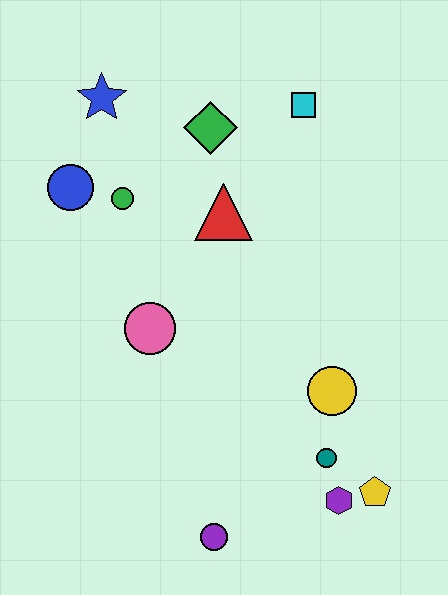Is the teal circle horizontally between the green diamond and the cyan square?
No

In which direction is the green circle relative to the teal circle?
The green circle is above the teal circle.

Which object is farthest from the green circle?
The yellow pentagon is farthest from the green circle.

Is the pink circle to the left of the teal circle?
Yes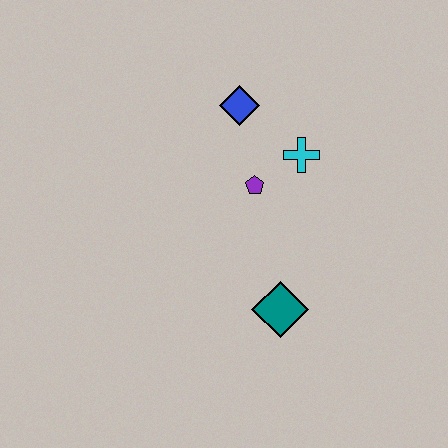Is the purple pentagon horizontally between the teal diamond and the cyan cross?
No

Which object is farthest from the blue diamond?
The teal diamond is farthest from the blue diamond.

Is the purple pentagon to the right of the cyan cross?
No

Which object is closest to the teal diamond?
The purple pentagon is closest to the teal diamond.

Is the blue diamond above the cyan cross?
Yes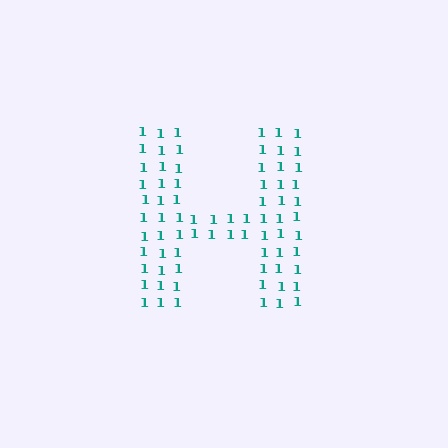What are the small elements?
The small elements are digit 1's.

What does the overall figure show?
The overall figure shows the letter H.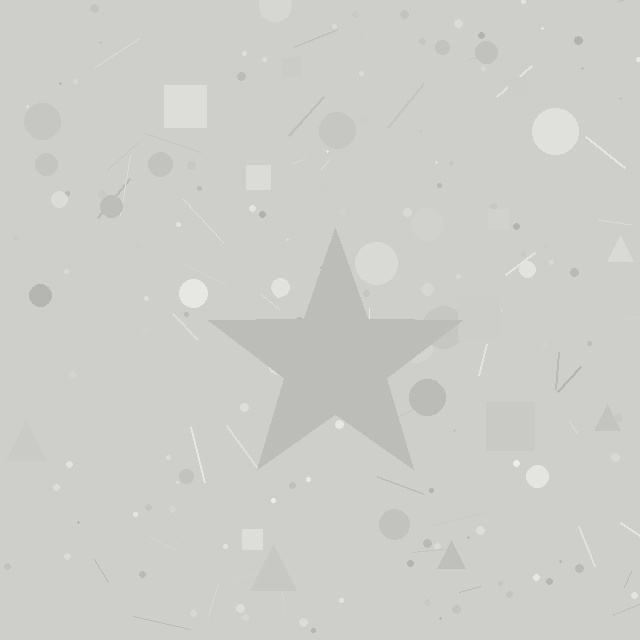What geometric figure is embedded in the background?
A star is embedded in the background.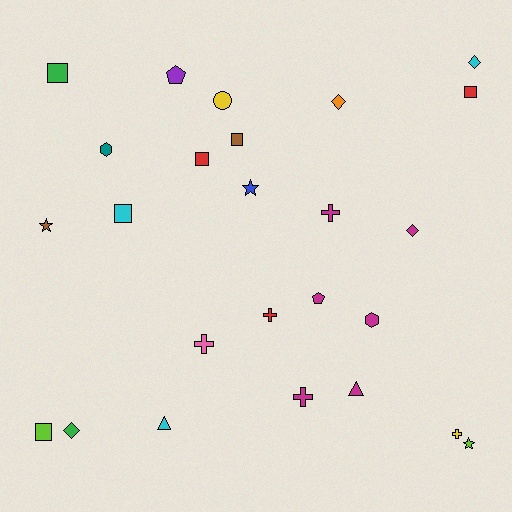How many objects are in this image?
There are 25 objects.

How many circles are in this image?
There is 1 circle.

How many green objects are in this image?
There are 2 green objects.